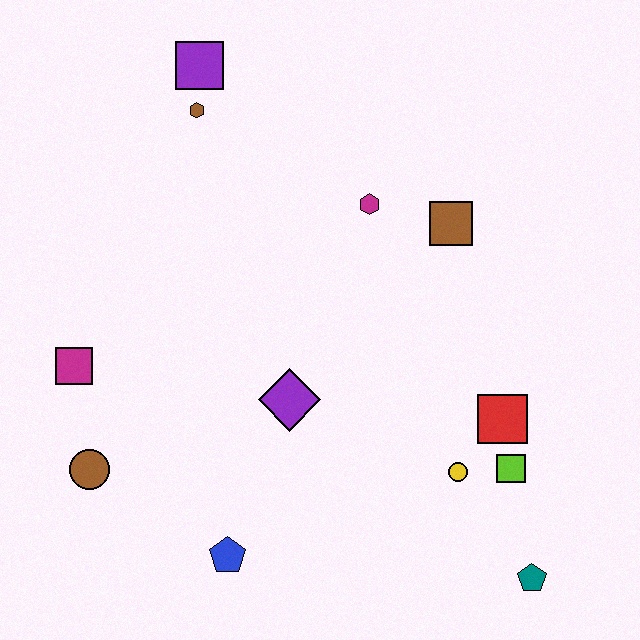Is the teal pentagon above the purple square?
No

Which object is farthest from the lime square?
The purple square is farthest from the lime square.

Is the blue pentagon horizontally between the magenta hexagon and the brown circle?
Yes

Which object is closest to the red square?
The lime square is closest to the red square.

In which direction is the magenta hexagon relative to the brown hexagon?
The magenta hexagon is to the right of the brown hexagon.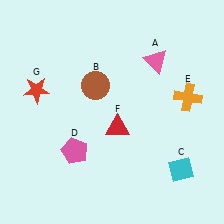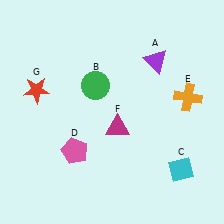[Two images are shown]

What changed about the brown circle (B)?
In Image 1, B is brown. In Image 2, it changed to green.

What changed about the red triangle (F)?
In Image 1, F is red. In Image 2, it changed to magenta.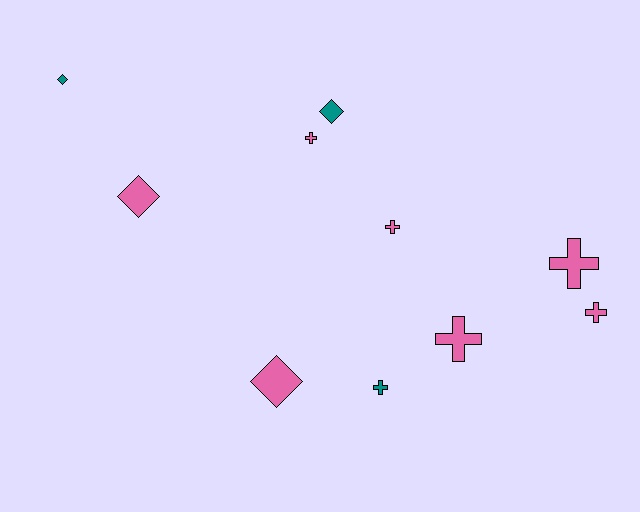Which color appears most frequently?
Pink, with 7 objects.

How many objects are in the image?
There are 10 objects.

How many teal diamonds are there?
There are 2 teal diamonds.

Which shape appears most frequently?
Cross, with 6 objects.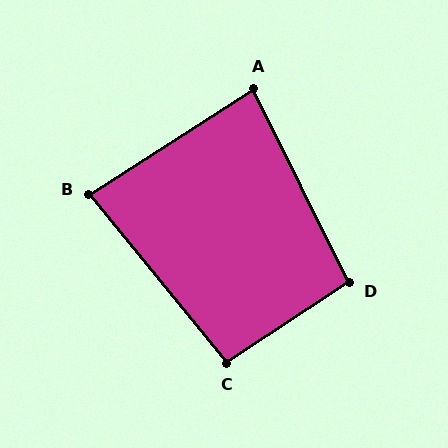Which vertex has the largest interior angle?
D, at approximately 97 degrees.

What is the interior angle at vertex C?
Approximately 96 degrees (obtuse).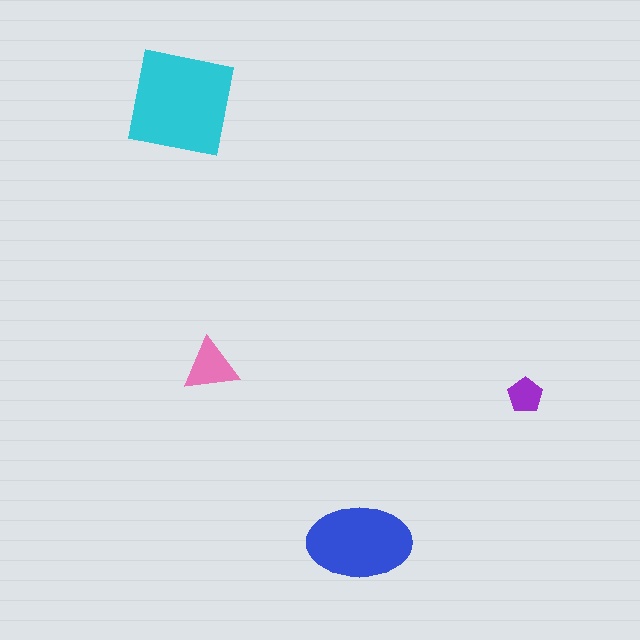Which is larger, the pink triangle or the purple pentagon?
The pink triangle.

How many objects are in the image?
There are 4 objects in the image.